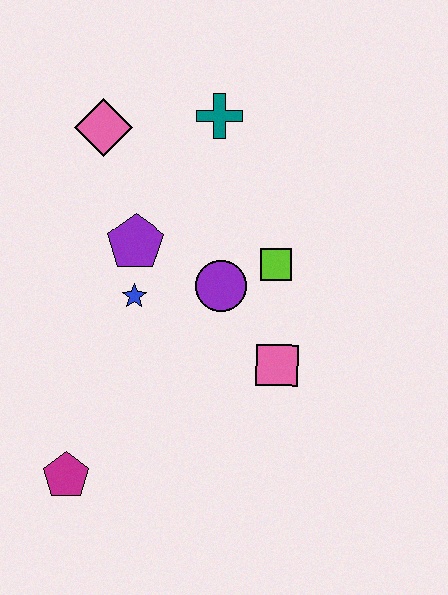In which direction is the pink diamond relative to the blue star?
The pink diamond is above the blue star.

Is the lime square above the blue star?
Yes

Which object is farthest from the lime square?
The magenta pentagon is farthest from the lime square.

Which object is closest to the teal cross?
The pink diamond is closest to the teal cross.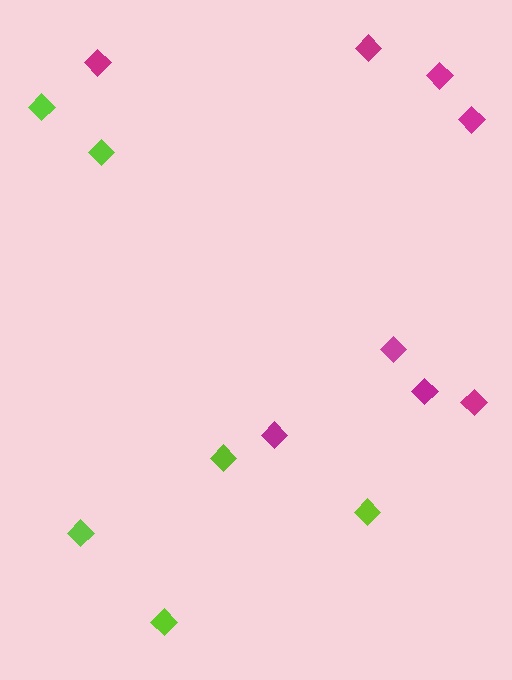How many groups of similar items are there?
There are 2 groups: one group of lime diamonds (6) and one group of magenta diamonds (8).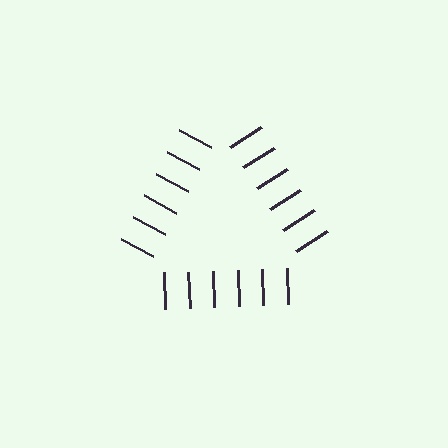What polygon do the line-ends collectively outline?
An illusory triangle — the line segments terminate on its edges but no continuous stroke is drawn.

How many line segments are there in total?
18 — 6 along each of the 3 edges.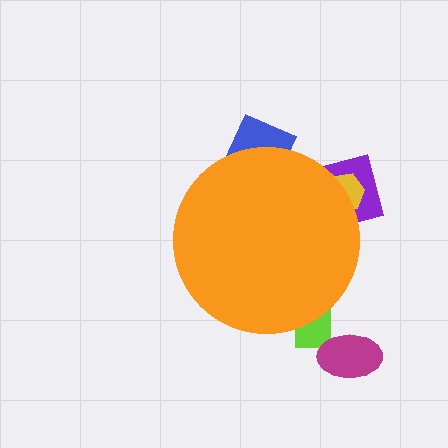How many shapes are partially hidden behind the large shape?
4 shapes are partially hidden.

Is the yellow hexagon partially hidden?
Yes, the yellow hexagon is partially hidden behind the orange circle.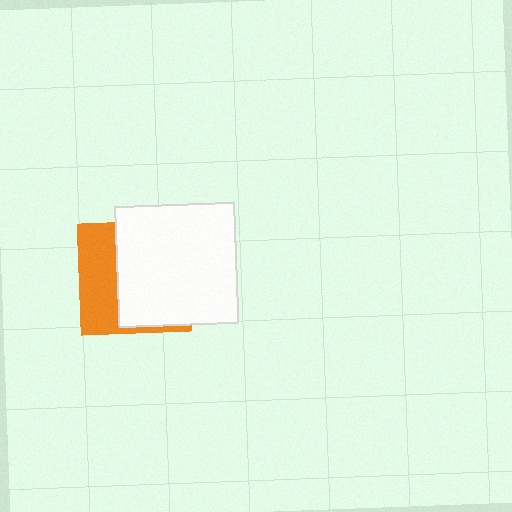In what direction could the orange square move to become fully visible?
The orange square could move left. That would shift it out from behind the white square entirely.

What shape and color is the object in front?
The object in front is a white square.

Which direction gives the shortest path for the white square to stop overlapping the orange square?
Moving right gives the shortest separation.